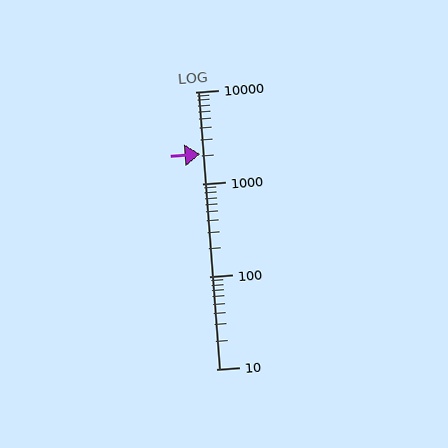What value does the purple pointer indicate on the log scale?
The pointer indicates approximately 2100.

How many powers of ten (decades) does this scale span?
The scale spans 3 decades, from 10 to 10000.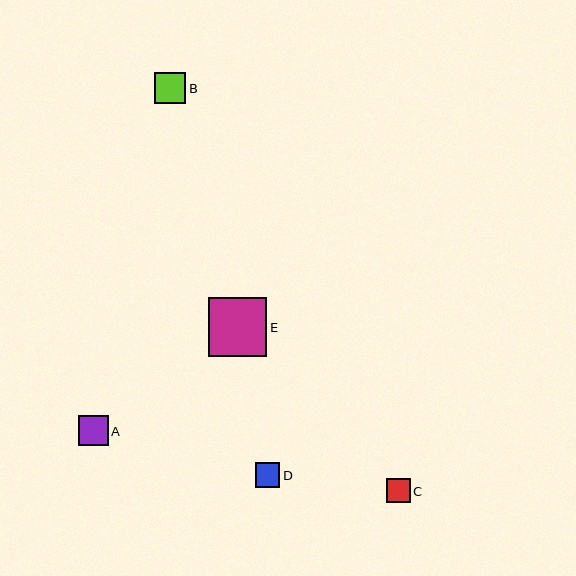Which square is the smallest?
Square C is the smallest with a size of approximately 24 pixels.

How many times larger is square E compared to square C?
Square E is approximately 2.4 times the size of square C.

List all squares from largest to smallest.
From largest to smallest: E, B, A, D, C.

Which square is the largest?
Square E is the largest with a size of approximately 58 pixels.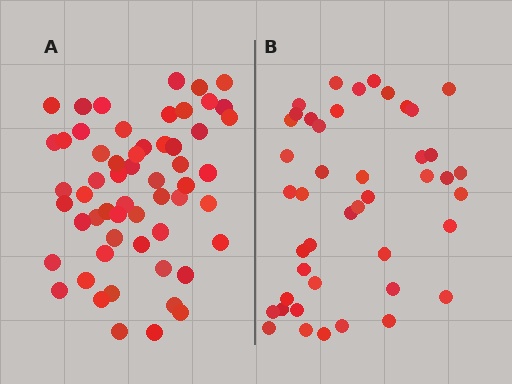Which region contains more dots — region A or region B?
Region A (the left region) has more dots.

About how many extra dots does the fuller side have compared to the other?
Region A has approximately 15 more dots than region B.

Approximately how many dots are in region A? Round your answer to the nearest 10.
About 60 dots. (The exact count is 57, which rounds to 60.)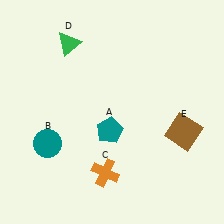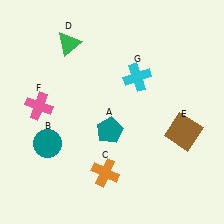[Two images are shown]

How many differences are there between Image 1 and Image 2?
There are 2 differences between the two images.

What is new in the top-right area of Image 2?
A cyan cross (G) was added in the top-right area of Image 2.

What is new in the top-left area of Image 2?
A pink cross (F) was added in the top-left area of Image 2.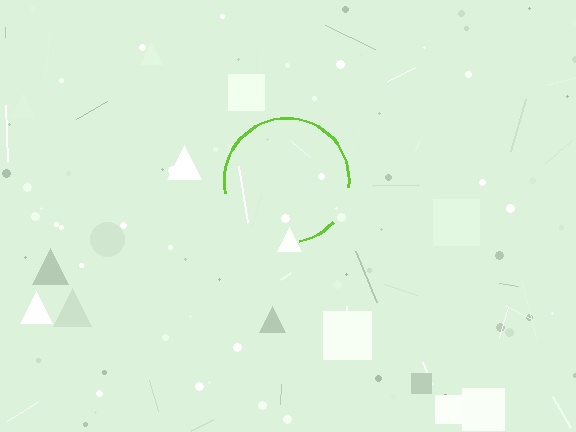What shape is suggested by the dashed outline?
The dashed outline suggests a circle.